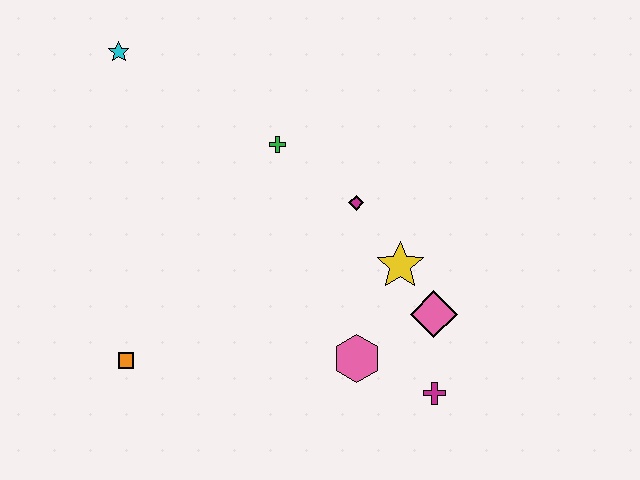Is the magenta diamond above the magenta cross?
Yes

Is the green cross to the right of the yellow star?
No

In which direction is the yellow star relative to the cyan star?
The yellow star is to the right of the cyan star.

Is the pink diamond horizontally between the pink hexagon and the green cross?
No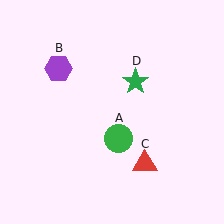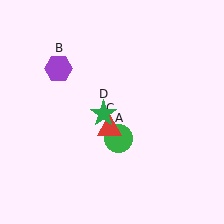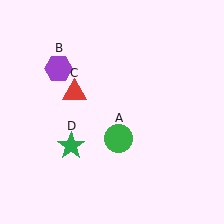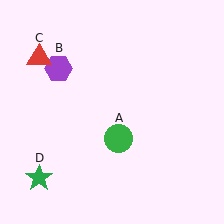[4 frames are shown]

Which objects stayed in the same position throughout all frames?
Green circle (object A) and purple hexagon (object B) remained stationary.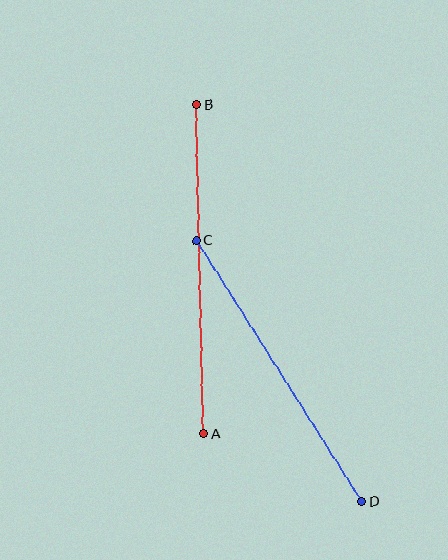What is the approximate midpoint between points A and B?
The midpoint is at approximately (200, 269) pixels.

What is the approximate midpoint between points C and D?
The midpoint is at approximately (279, 371) pixels.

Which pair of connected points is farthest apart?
Points A and B are farthest apart.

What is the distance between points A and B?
The distance is approximately 329 pixels.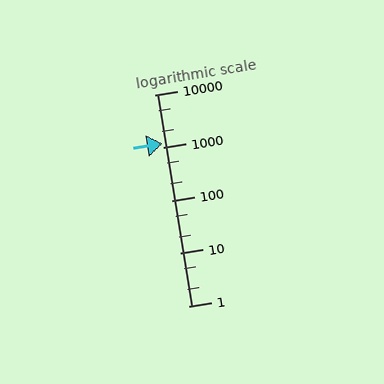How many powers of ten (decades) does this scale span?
The scale spans 4 decades, from 1 to 10000.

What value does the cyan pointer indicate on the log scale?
The pointer indicates approximately 1200.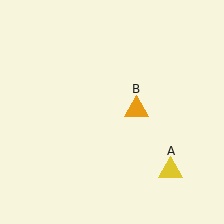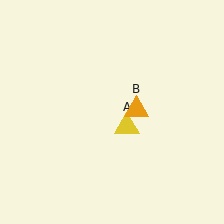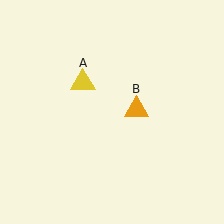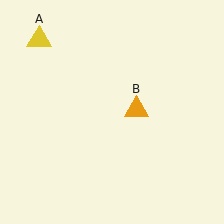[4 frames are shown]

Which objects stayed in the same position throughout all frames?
Orange triangle (object B) remained stationary.